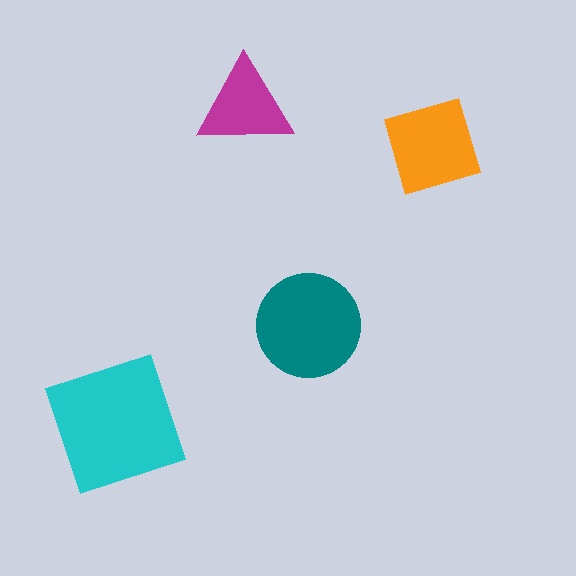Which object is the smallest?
The magenta triangle.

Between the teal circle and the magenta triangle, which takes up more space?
The teal circle.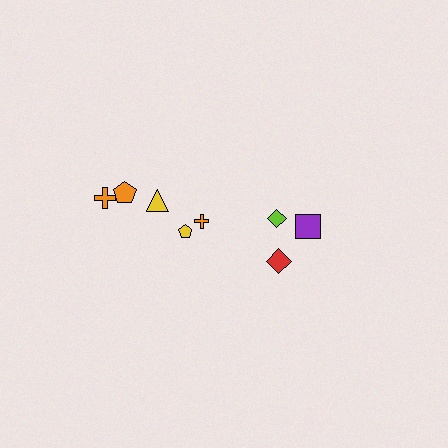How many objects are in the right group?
There are 3 objects.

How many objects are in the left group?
There are 5 objects.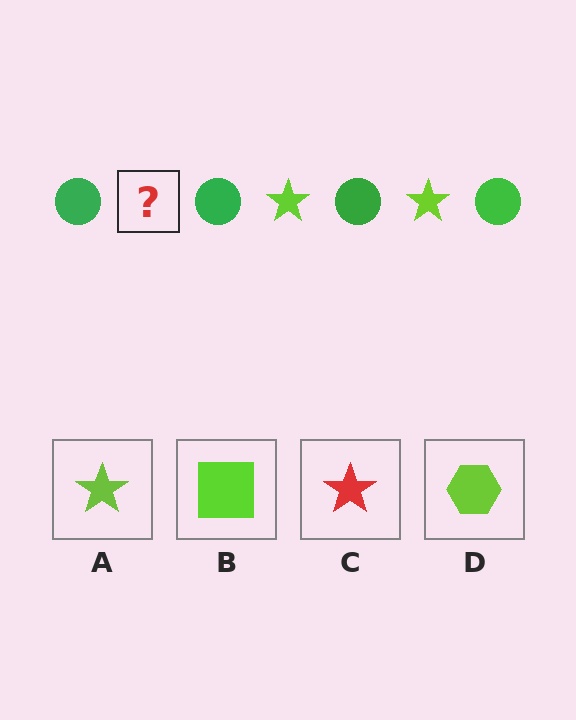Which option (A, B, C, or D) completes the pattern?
A.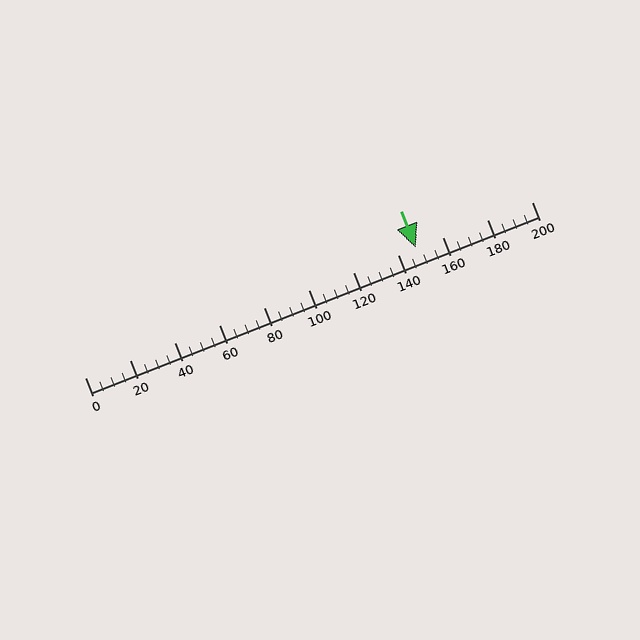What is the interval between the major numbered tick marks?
The major tick marks are spaced 20 units apart.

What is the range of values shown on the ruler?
The ruler shows values from 0 to 200.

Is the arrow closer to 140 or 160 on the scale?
The arrow is closer to 140.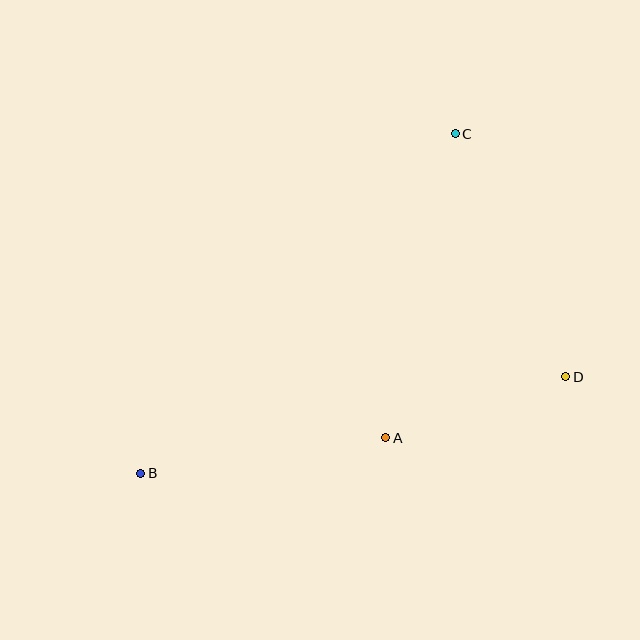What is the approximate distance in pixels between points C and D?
The distance between C and D is approximately 267 pixels.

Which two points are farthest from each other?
Points B and C are farthest from each other.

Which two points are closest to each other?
Points A and D are closest to each other.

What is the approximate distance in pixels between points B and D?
The distance between B and D is approximately 436 pixels.